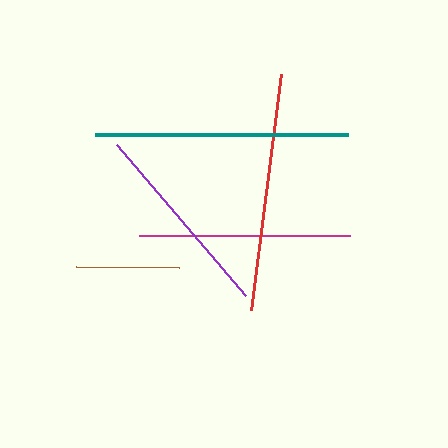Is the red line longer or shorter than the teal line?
The teal line is longer than the red line.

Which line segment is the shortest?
The brown line is the shortest at approximately 103 pixels.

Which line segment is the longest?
The teal line is the longest at approximately 253 pixels.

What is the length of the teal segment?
The teal segment is approximately 253 pixels long.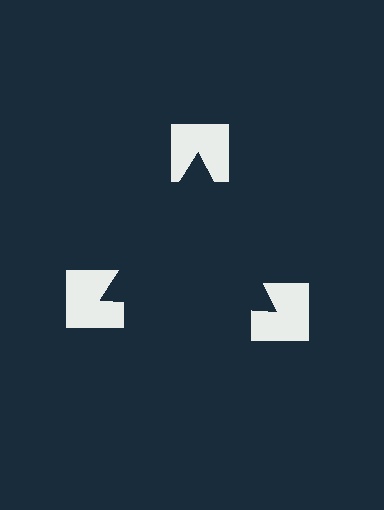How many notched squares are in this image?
There are 3 — one at each vertex of the illusory triangle.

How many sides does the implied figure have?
3 sides.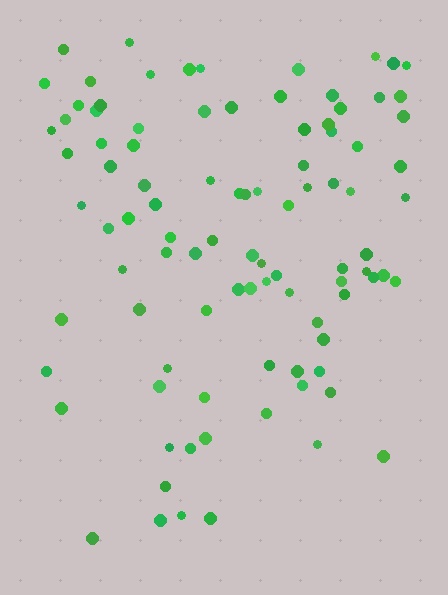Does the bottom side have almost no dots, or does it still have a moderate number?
Still a moderate number, just noticeably fewer than the top.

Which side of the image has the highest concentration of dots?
The top.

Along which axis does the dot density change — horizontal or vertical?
Vertical.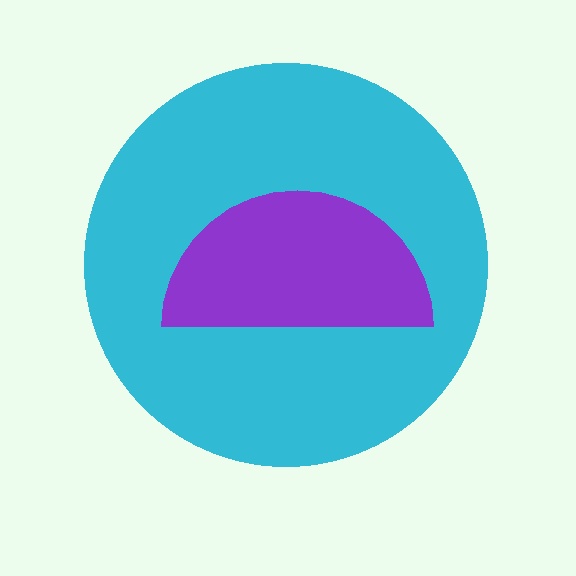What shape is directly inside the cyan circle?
The purple semicircle.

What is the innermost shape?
The purple semicircle.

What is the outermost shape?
The cyan circle.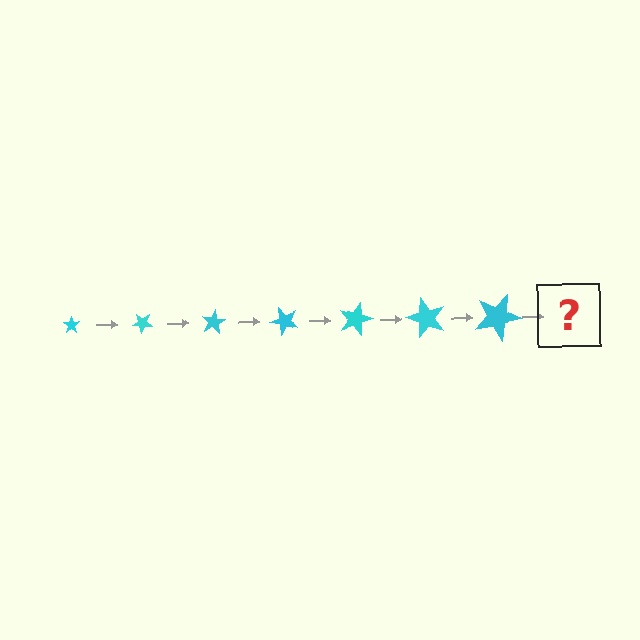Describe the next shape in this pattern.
It should be a star, larger than the previous one and rotated 280 degrees from the start.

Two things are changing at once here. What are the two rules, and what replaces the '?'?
The two rules are that the star grows larger each step and it rotates 40 degrees each step. The '?' should be a star, larger than the previous one and rotated 280 degrees from the start.